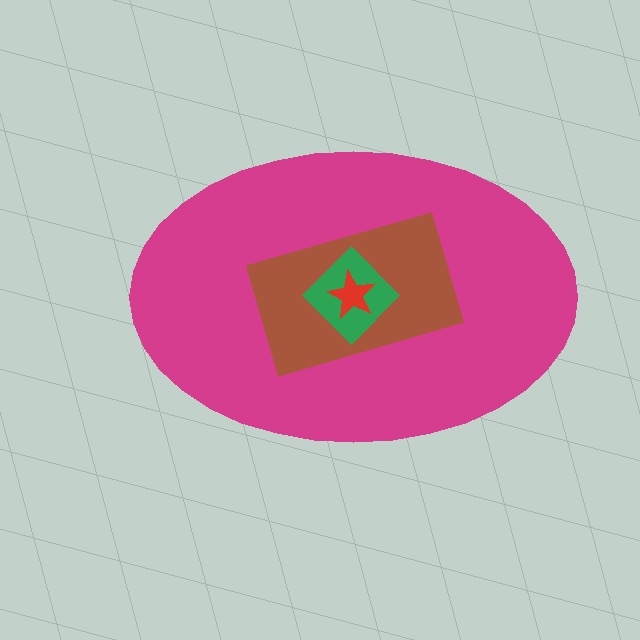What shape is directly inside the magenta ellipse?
The brown rectangle.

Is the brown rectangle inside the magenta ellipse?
Yes.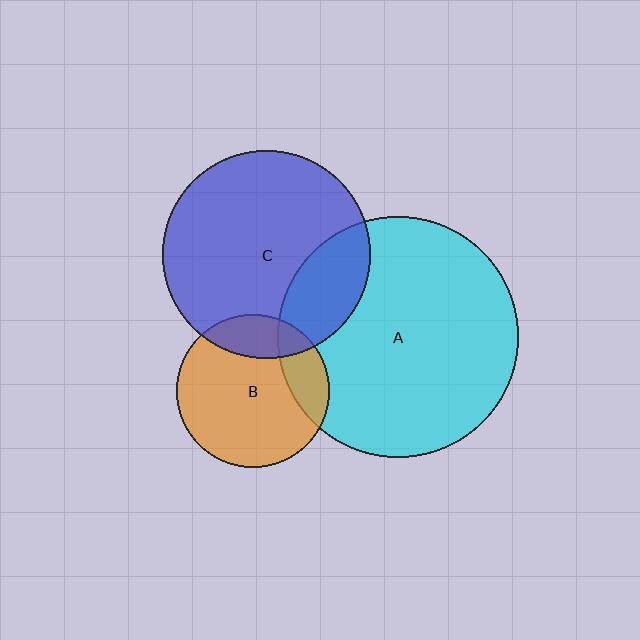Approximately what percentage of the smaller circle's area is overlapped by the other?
Approximately 20%.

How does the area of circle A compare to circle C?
Approximately 1.3 times.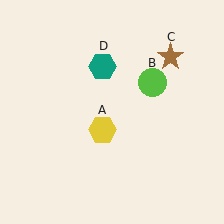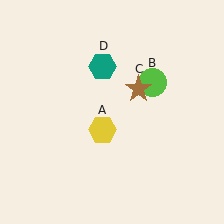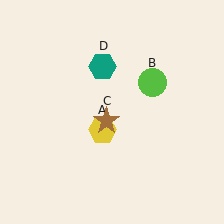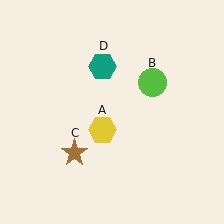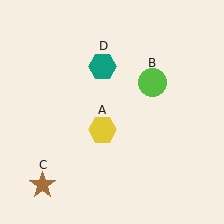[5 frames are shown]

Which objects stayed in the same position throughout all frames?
Yellow hexagon (object A) and lime circle (object B) and teal hexagon (object D) remained stationary.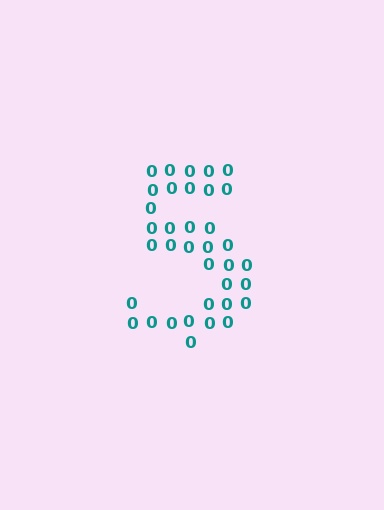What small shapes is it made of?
It is made of small digit 0's.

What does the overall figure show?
The overall figure shows the digit 5.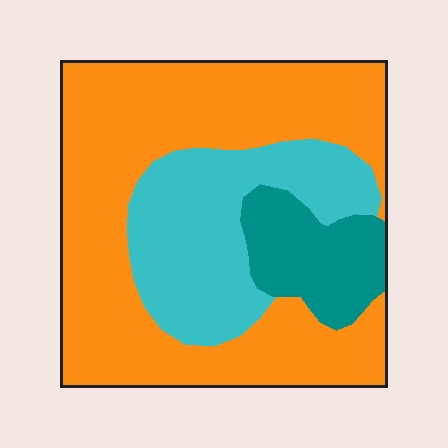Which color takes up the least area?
Teal, at roughly 15%.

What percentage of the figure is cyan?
Cyan covers 27% of the figure.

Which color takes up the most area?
Orange, at roughly 60%.